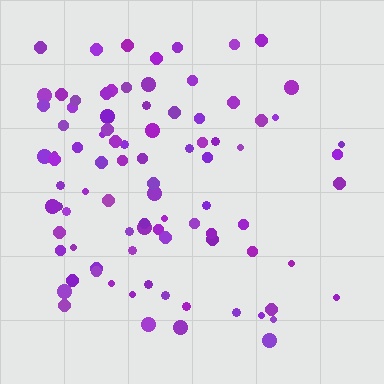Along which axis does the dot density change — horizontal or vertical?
Horizontal.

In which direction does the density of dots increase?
From right to left, with the left side densest.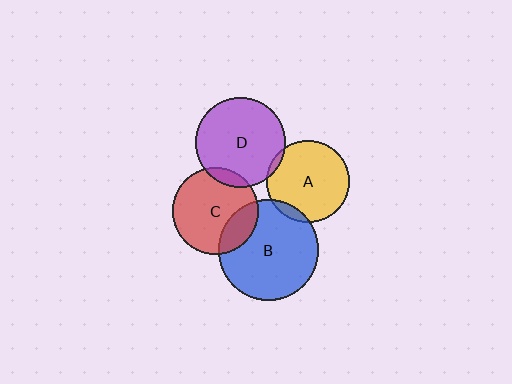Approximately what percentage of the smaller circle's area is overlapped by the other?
Approximately 5%.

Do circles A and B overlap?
Yes.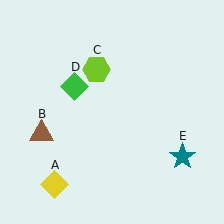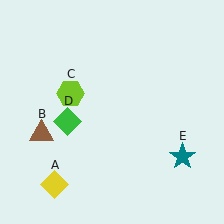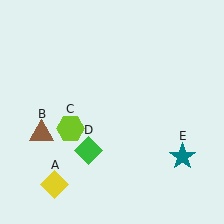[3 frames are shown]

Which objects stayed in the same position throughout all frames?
Yellow diamond (object A) and brown triangle (object B) and teal star (object E) remained stationary.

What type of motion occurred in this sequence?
The lime hexagon (object C), green diamond (object D) rotated counterclockwise around the center of the scene.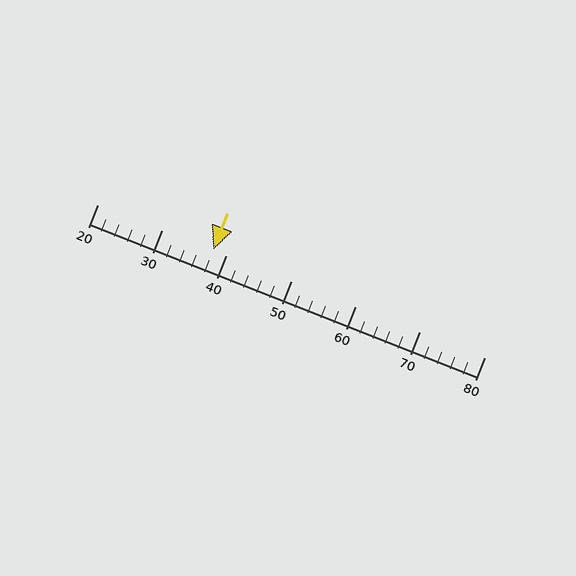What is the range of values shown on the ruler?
The ruler shows values from 20 to 80.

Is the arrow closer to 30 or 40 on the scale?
The arrow is closer to 40.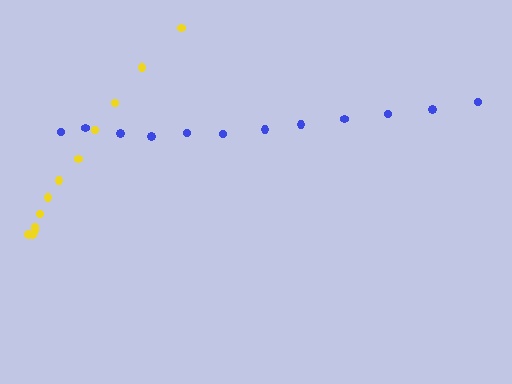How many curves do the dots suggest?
There are 2 distinct paths.